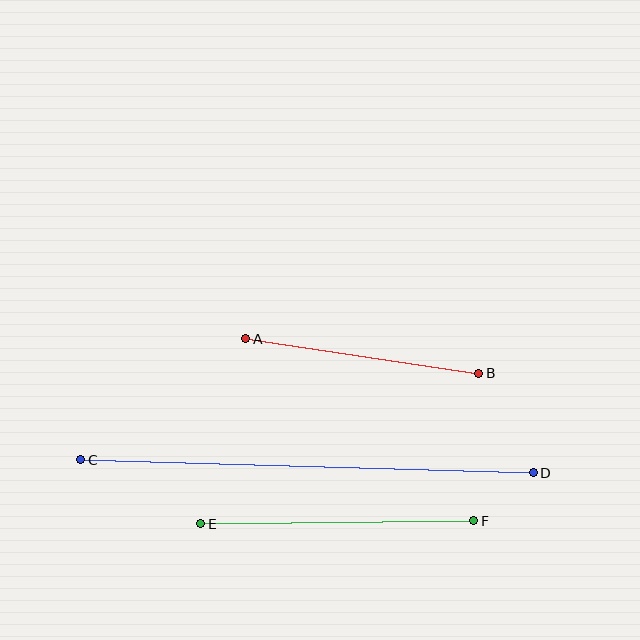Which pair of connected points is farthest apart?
Points C and D are farthest apart.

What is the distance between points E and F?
The distance is approximately 273 pixels.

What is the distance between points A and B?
The distance is approximately 236 pixels.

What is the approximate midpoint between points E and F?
The midpoint is at approximately (337, 522) pixels.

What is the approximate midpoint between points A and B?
The midpoint is at approximately (362, 356) pixels.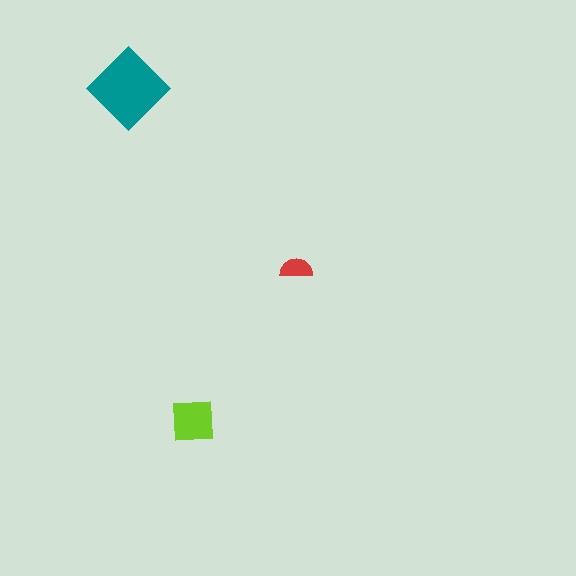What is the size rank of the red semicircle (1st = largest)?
3rd.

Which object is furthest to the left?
The teal diamond is leftmost.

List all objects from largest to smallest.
The teal diamond, the lime square, the red semicircle.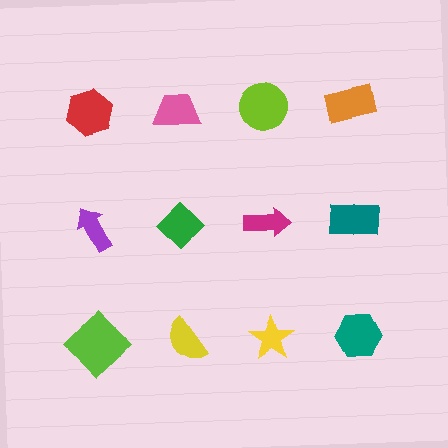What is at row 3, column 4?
A teal hexagon.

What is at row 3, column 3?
A yellow star.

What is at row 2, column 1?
A purple arrow.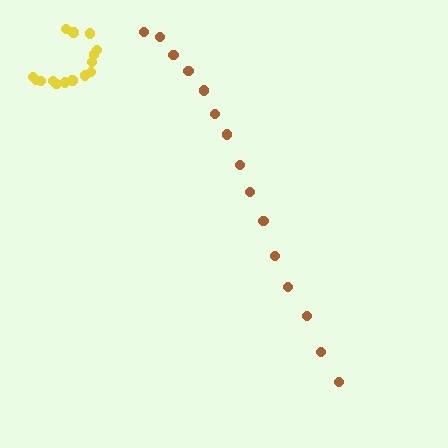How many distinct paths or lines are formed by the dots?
There are 2 distinct paths.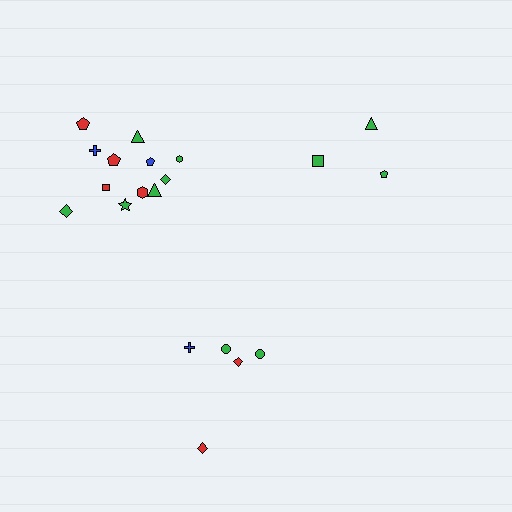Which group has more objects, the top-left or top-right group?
The top-left group.